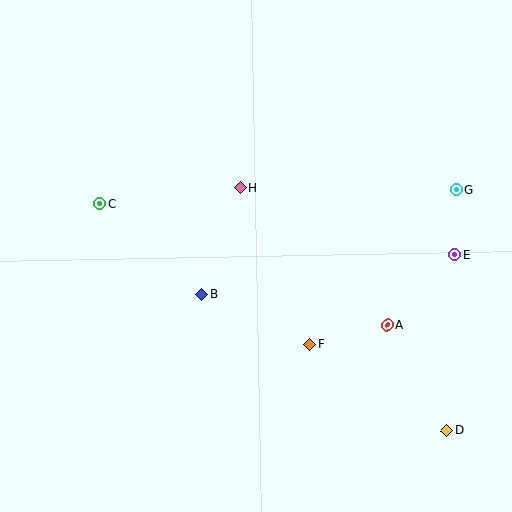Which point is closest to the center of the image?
Point B at (201, 295) is closest to the center.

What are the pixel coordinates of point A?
Point A is at (388, 325).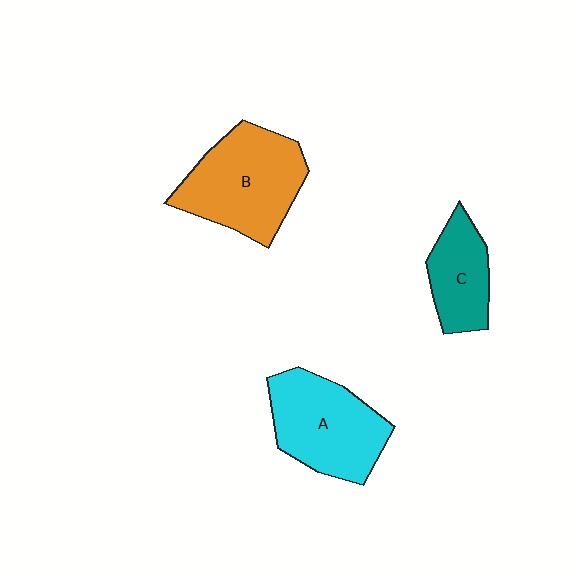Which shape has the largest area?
Shape B (orange).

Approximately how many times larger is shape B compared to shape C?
Approximately 1.7 times.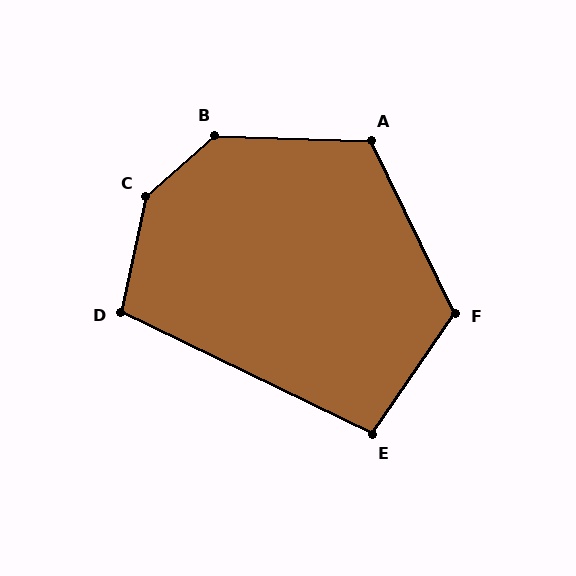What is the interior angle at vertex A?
Approximately 118 degrees (obtuse).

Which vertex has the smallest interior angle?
E, at approximately 99 degrees.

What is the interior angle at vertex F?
Approximately 120 degrees (obtuse).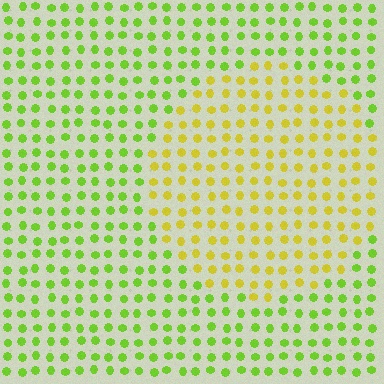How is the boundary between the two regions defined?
The boundary is defined purely by a slight shift in hue (about 38 degrees). Spacing, size, and orientation are identical on both sides.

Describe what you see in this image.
The image is filled with small lime elements in a uniform arrangement. A circle-shaped region is visible where the elements are tinted to a slightly different hue, forming a subtle color boundary.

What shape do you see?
I see a circle.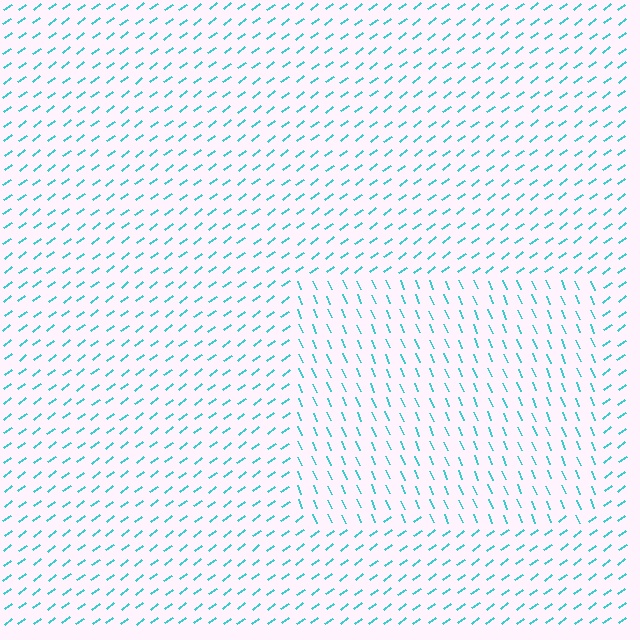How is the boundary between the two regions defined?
The boundary is defined purely by a change in line orientation (approximately 76 degrees difference). All lines are the same color and thickness.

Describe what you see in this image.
The image is filled with small cyan line segments. A rectangle region in the image has lines oriented differently from the surrounding lines, creating a visible texture boundary.